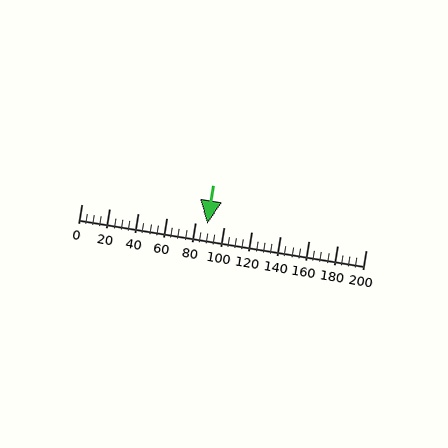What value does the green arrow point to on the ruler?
The green arrow points to approximately 88.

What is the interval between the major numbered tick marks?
The major tick marks are spaced 20 units apart.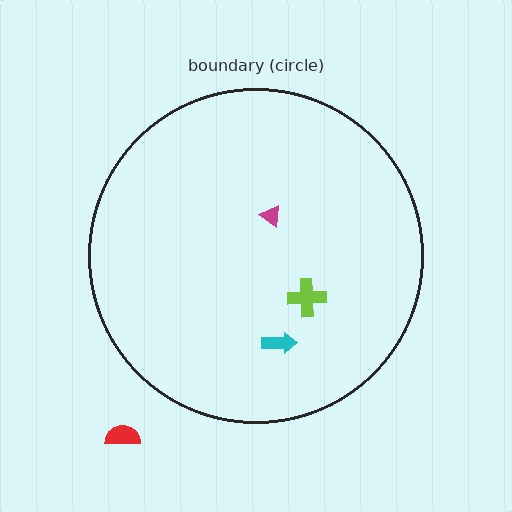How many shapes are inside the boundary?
3 inside, 1 outside.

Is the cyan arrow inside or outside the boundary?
Inside.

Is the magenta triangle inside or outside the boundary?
Inside.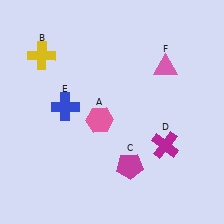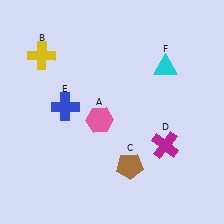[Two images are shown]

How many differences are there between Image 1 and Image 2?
There are 2 differences between the two images.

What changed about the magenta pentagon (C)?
In Image 1, C is magenta. In Image 2, it changed to brown.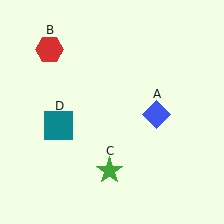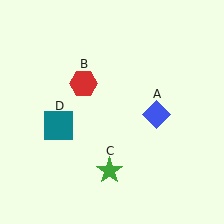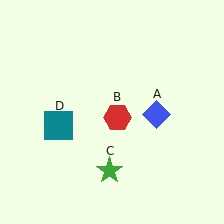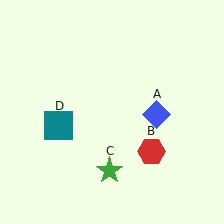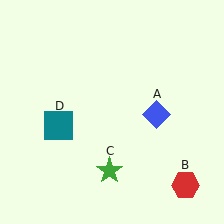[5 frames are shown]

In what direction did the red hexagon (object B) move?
The red hexagon (object B) moved down and to the right.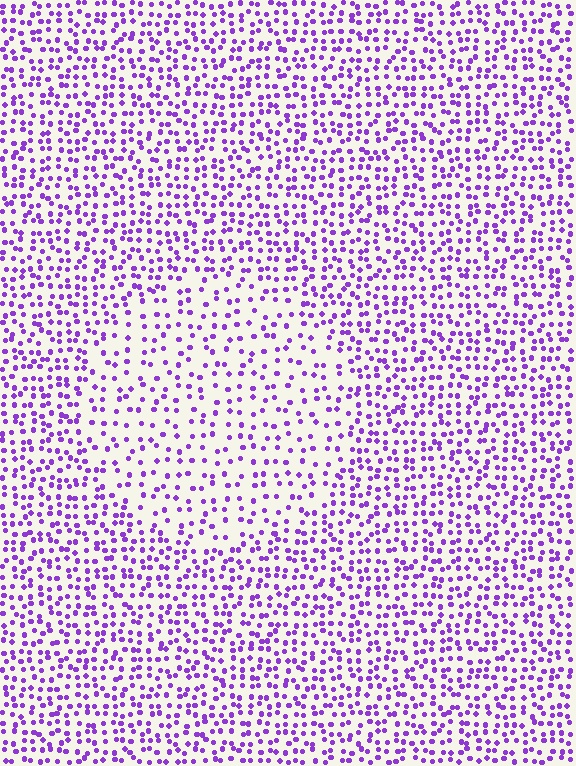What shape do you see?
I see a circle.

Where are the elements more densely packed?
The elements are more densely packed outside the circle boundary.